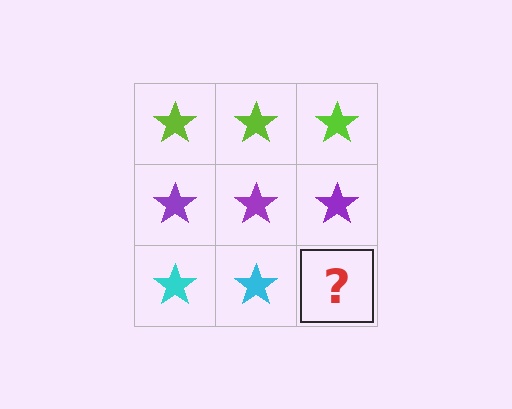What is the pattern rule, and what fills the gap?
The rule is that each row has a consistent color. The gap should be filled with a cyan star.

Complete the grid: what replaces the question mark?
The question mark should be replaced with a cyan star.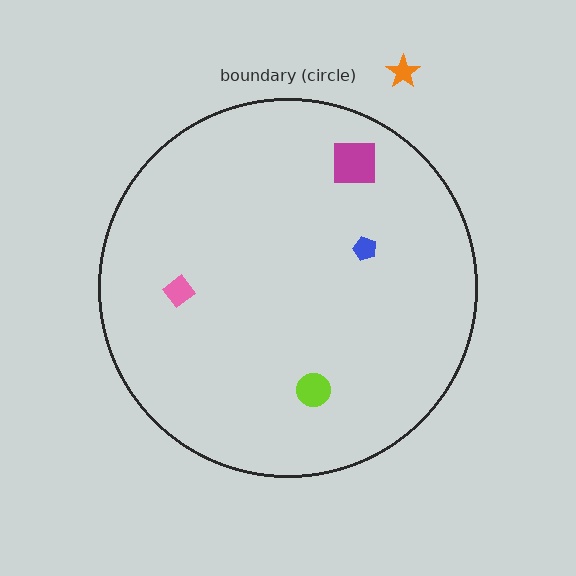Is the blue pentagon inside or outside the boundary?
Inside.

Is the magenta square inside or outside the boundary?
Inside.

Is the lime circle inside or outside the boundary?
Inside.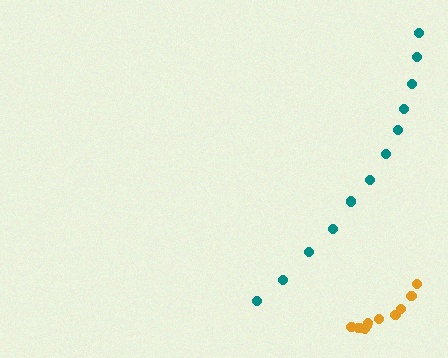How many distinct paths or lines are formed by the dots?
There are 2 distinct paths.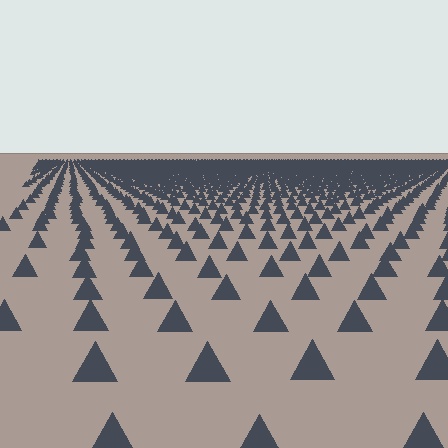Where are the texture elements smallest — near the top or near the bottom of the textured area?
Near the top.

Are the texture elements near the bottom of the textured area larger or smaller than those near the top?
Larger. Near the bottom, elements are closer to the viewer and appear at a bigger on-screen size.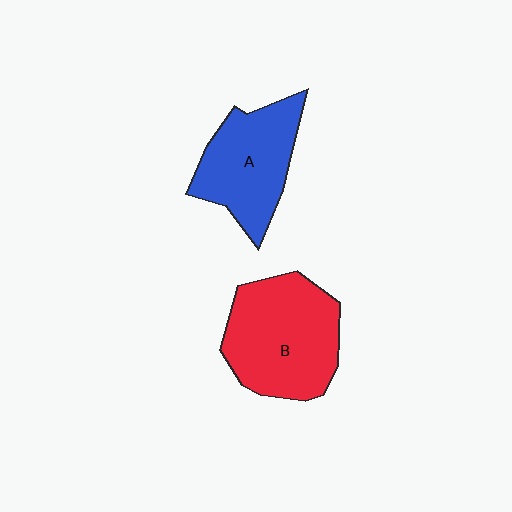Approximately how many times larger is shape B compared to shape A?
Approximately 1.2 times.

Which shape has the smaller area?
Shape A (blue).